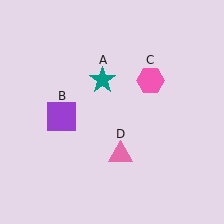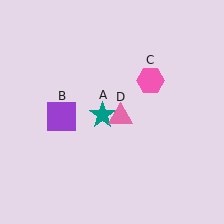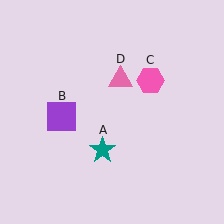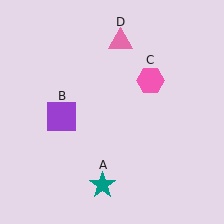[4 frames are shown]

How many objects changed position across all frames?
2 objects changed position: teal star (object A), pink triangle (object D).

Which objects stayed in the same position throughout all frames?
Purple square (object B) and pink hexagon (object C) remained stationary.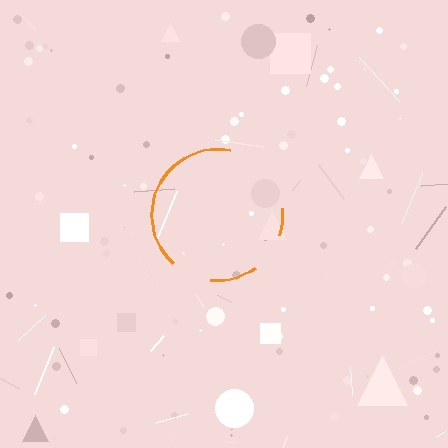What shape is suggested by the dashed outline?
The dashed outline suggests a circle.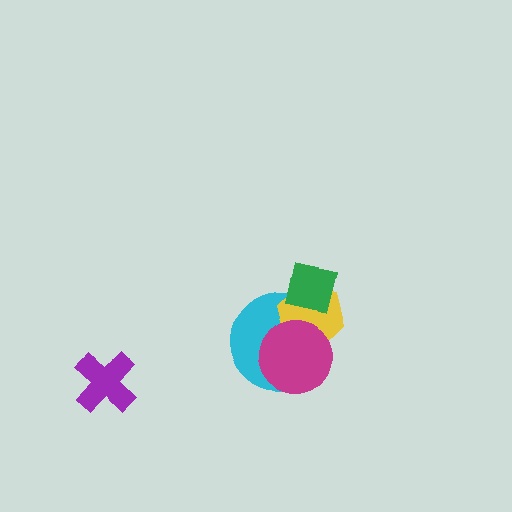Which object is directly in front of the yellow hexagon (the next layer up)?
The magenta circle is directly in front of the yellow hexagon.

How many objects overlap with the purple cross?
0 objects overlap with the purple cross.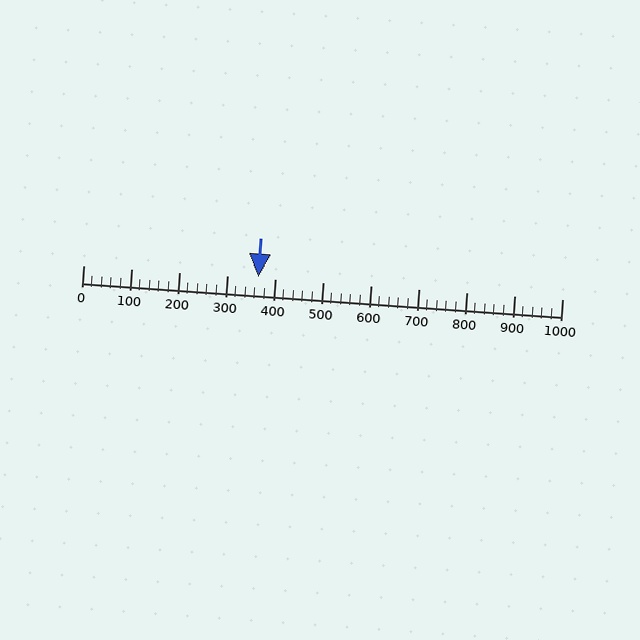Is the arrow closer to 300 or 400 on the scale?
The arrow is closer to 400.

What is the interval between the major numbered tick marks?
The major tick marks are spaced 100 units apart.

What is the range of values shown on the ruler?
The ruler shows values from 0 to 1000.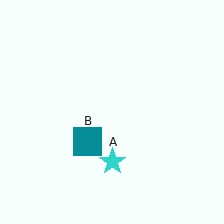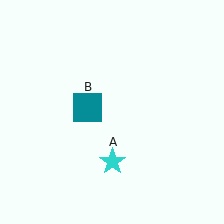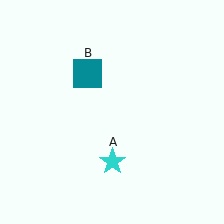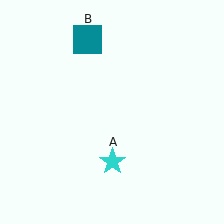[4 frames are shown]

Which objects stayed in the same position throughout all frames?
Cyan star (object A) remained stationary.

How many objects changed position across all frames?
1 object changed position: teal square (object B).